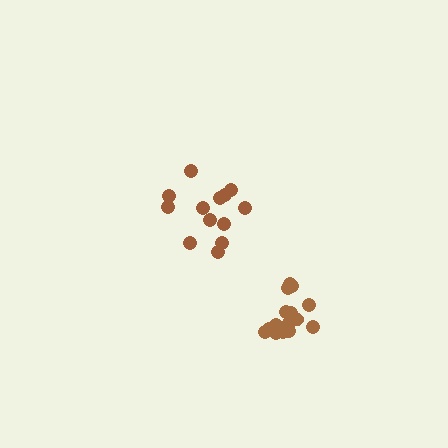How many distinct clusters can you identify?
There are 2 distinct clusters.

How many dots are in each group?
Group 1: 16 dots, Group 2: 13 dots (29 total).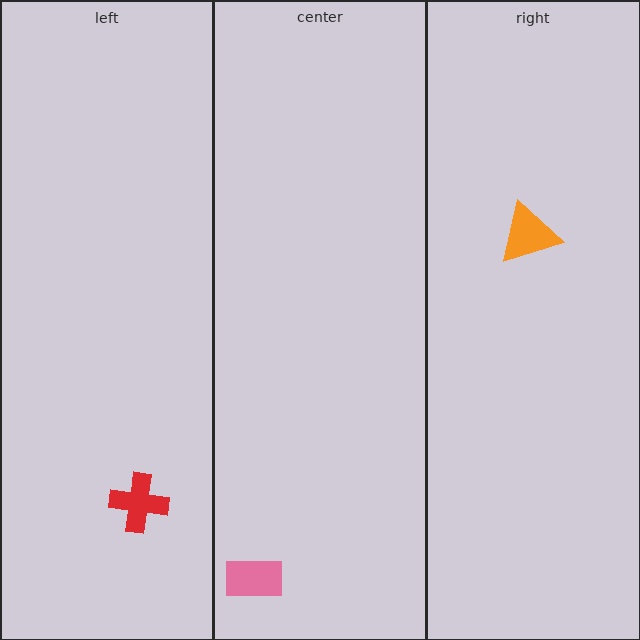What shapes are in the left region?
The red cross.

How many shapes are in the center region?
1.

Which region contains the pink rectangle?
The center region.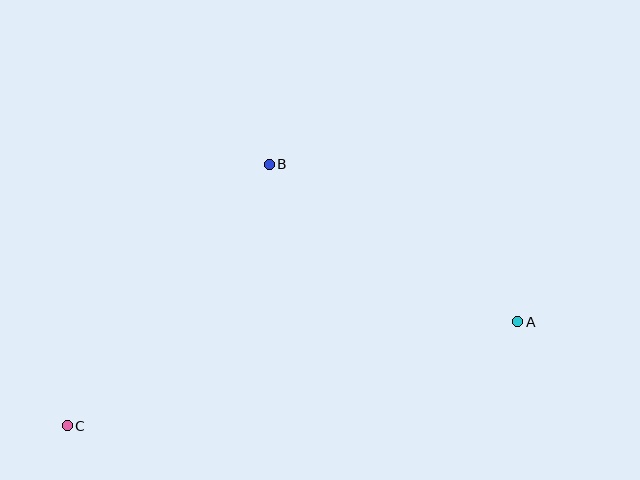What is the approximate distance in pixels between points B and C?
The distance between B and C is approximately 330 pixels.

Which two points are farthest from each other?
Points A and C are farthest from each other.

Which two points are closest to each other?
Points A and B are closest to each other.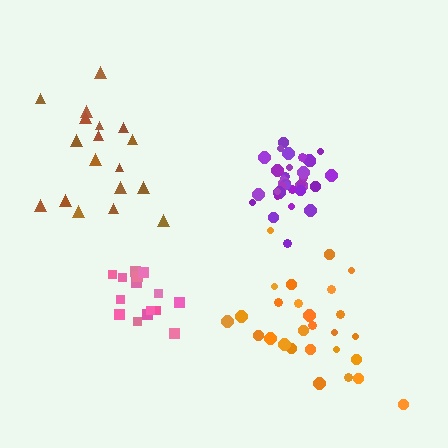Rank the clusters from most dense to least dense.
purple, pink, orange, brown.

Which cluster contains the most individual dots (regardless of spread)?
Purple (35).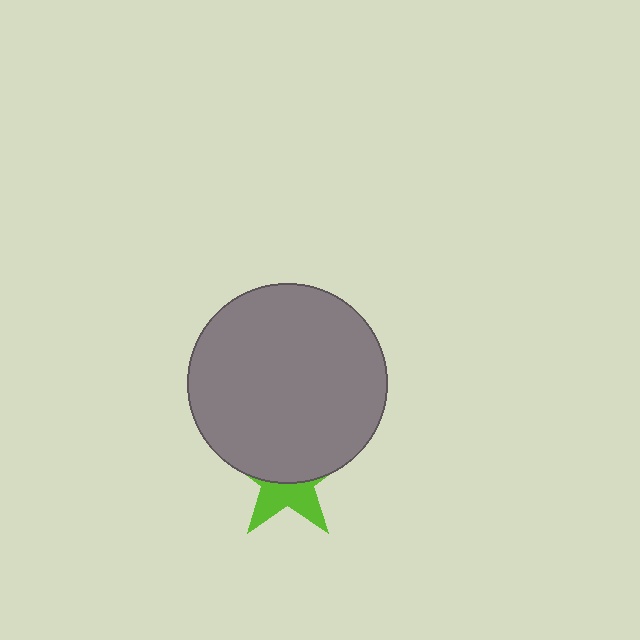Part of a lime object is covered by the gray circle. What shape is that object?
It is a star.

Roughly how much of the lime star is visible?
A small part of it is visible (roughly 42%).